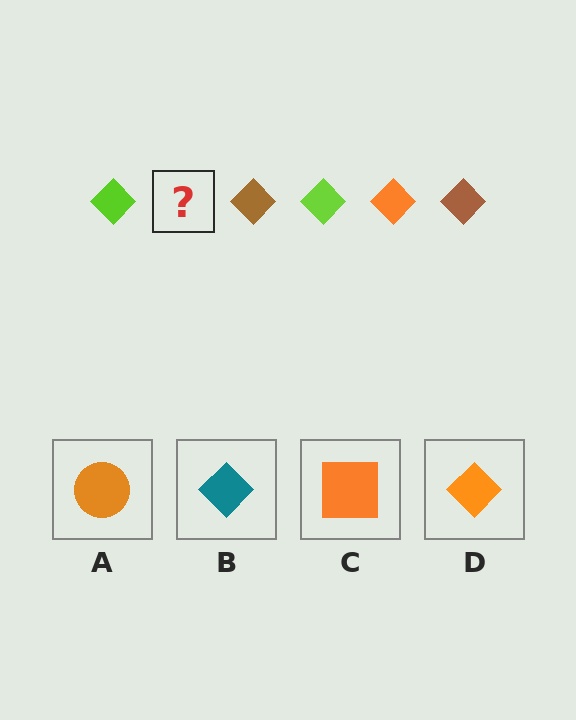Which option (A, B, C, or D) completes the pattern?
D.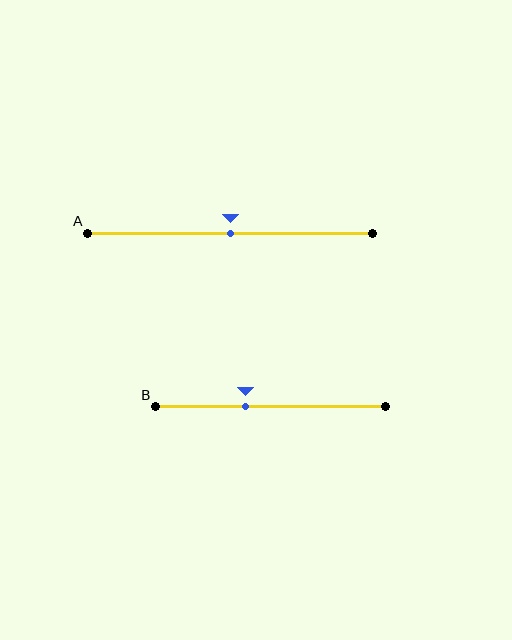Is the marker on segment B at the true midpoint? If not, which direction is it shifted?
No, the marker on segment B is shifted to the left by about 11% of the segment length.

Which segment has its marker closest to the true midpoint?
Segment A has its marker closest to the true midpoint.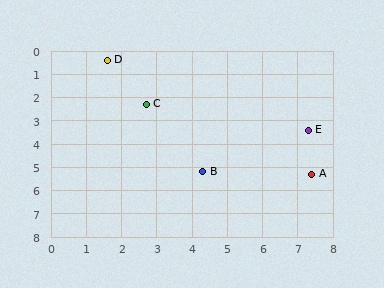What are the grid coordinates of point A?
Point A is at approximately (7.4, 5.3).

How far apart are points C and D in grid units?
Points C and D are about 2.2 grid units apart.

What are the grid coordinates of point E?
Point E is at approximately (7.3, 3.4).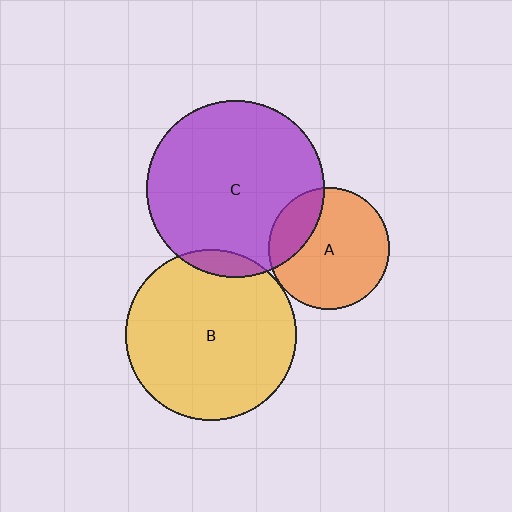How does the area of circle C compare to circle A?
Approximately 2.1 times.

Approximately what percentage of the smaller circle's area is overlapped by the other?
Approximately 5%.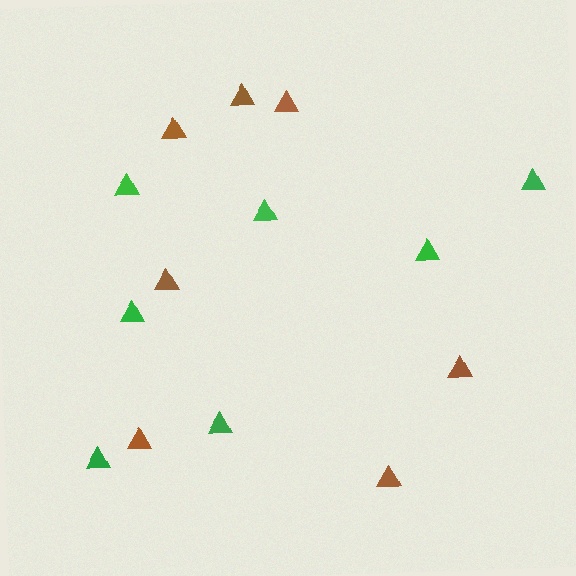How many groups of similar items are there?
There are 2 groups: one group of brown triangles (7) and one group of green triangles (7).